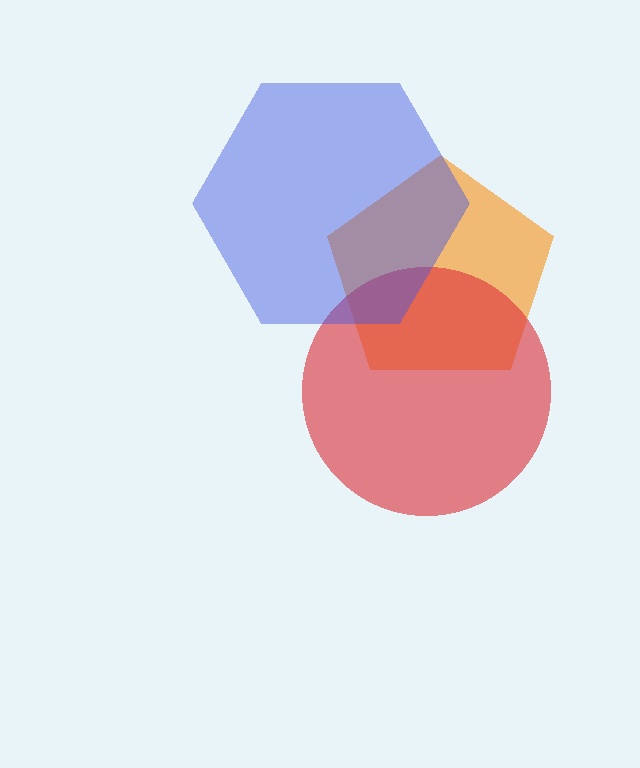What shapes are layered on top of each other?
The layered shapes are: an orange pentagon, a red circle, a blue hexagon.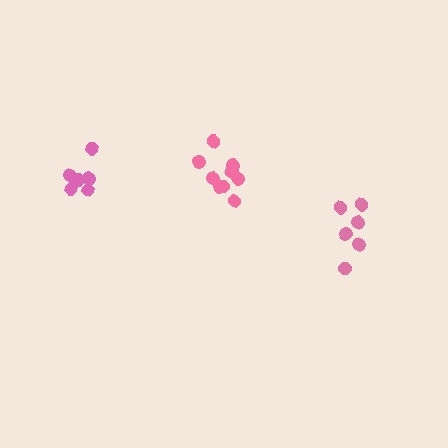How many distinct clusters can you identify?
There are 3 distinct clusters.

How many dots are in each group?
Group 1: 6 dots, Group 2: 9 dots, Group 3: 6 dots (21 total).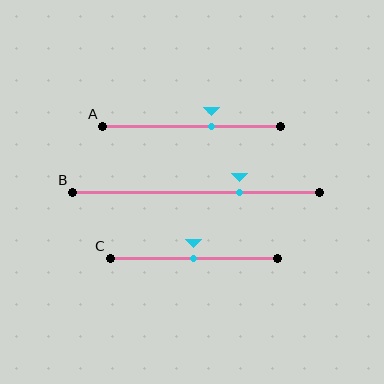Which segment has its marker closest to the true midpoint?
Segment C has its marker closest to the true midpoint.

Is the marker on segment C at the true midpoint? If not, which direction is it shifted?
Yes, the marker on segment C is at the true midpoint.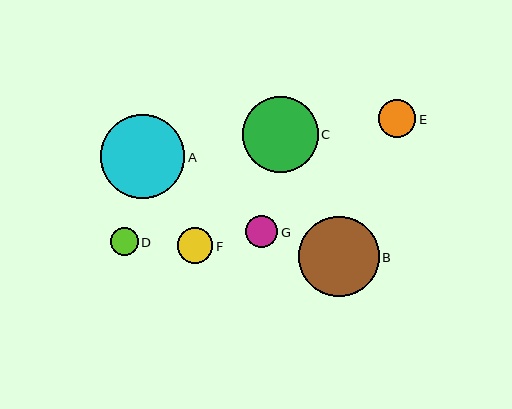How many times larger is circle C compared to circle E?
Circle C is approximately 2.0 times the size of circle E.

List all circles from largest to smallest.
From largest to smallest: A, B, C, E, F, G, D.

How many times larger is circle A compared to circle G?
Circle A is approximately 2.7 times the size of circle G.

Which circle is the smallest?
Circle D is the smallest with a size of approximately 28 pixels.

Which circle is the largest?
Circle A is the largest with a size of approximately 85 pixels.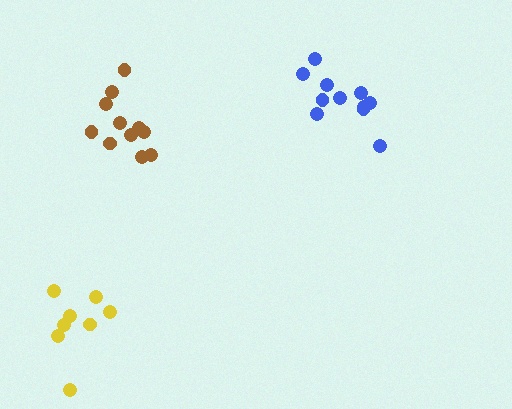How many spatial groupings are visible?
There are 3 spatial groupings.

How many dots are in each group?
Group 1: 11 dots, Group 2: 8 dots, Group 3: 11 dots (30 total).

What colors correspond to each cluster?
The clusters are colored: blue, yellow, brown.